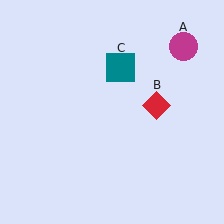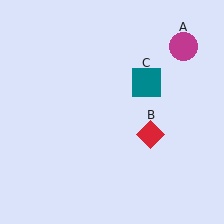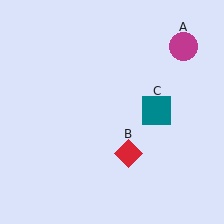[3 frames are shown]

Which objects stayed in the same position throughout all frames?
Magenta circle (object A) remained stationary.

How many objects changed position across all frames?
2 objects changed position: red diamond (object B), teal square (object C).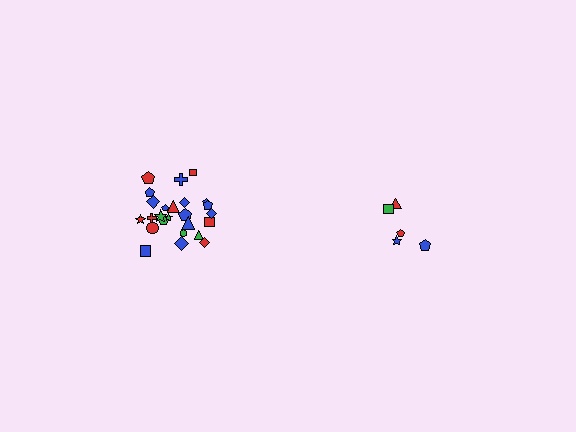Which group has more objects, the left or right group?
The left group.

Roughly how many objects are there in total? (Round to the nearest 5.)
Roughly 30 objects in total.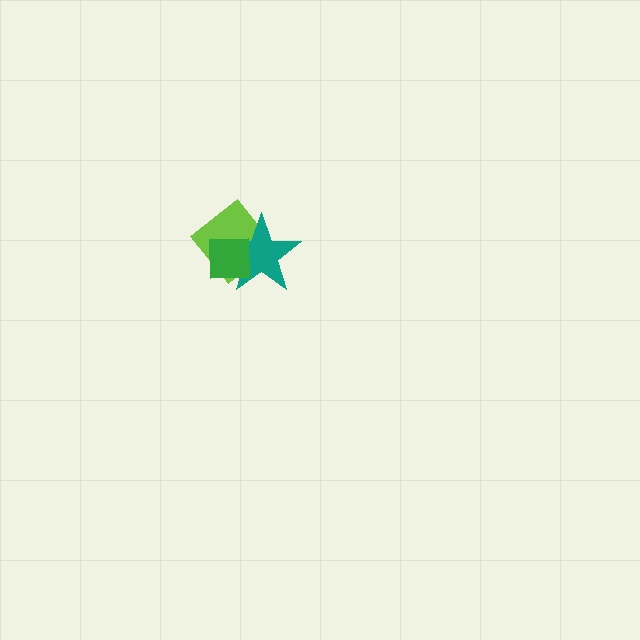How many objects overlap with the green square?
2 objects overlap with the green square.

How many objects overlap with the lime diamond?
2 objects overlap with the lime diamond.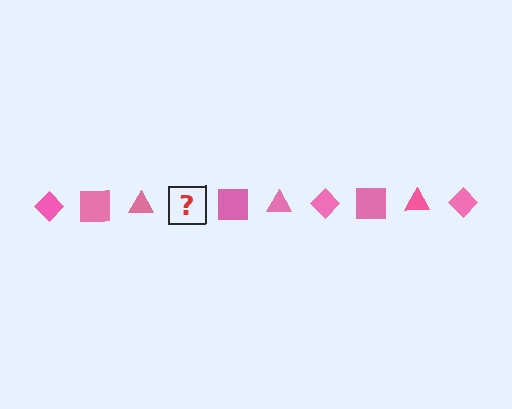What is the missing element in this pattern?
The missing element is a pink diamond.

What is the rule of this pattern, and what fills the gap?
The rule is that the pattern cycles through diamond, square, triangle shapes in pink. The gap should be filled with a pink diamond.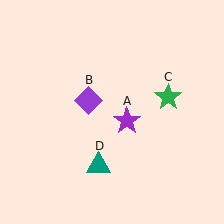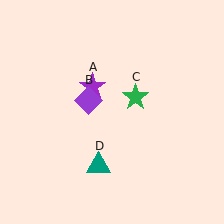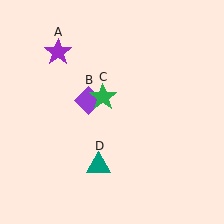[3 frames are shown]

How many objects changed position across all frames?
2 objects changed position: purple star (object A), green star (object C).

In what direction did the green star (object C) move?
The green star (object C) moved left.